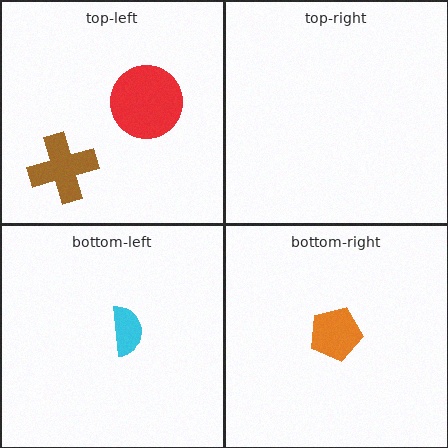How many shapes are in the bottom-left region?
1.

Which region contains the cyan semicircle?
The bottom-left region.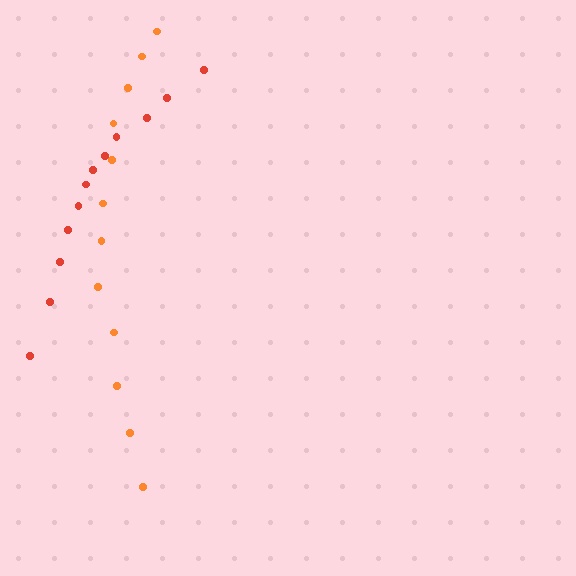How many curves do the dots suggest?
There are 2 distinct paths.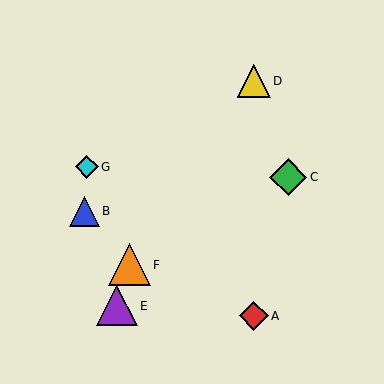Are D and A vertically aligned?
Yes, both are at x≈254.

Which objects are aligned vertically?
Objects A, D are aligned vertically.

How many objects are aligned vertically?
2 objects (A, D) are aligned vertically.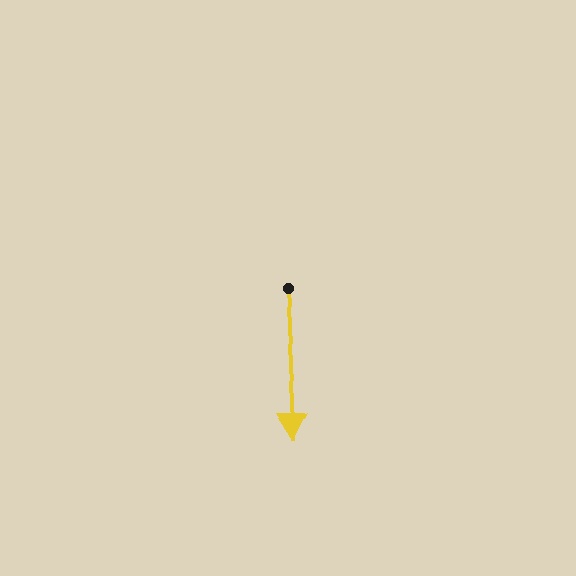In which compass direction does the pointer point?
South.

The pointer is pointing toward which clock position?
Roughly 6 o'clock.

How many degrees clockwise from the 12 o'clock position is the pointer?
Approximately 177 degrees.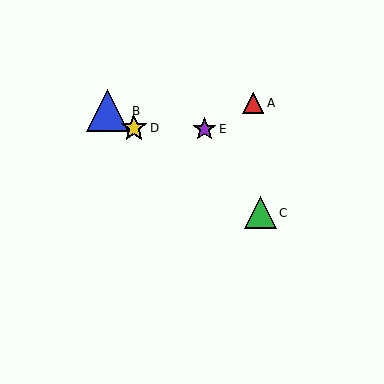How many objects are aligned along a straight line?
3 objects (B, C, D) are aligned along a straight line.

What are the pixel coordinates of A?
Object A is at (253, 103).